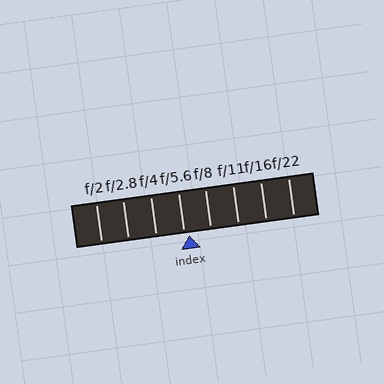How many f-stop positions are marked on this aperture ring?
There are 8 f-stop positions marked.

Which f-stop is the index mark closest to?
The index mark is closest to f/5.6.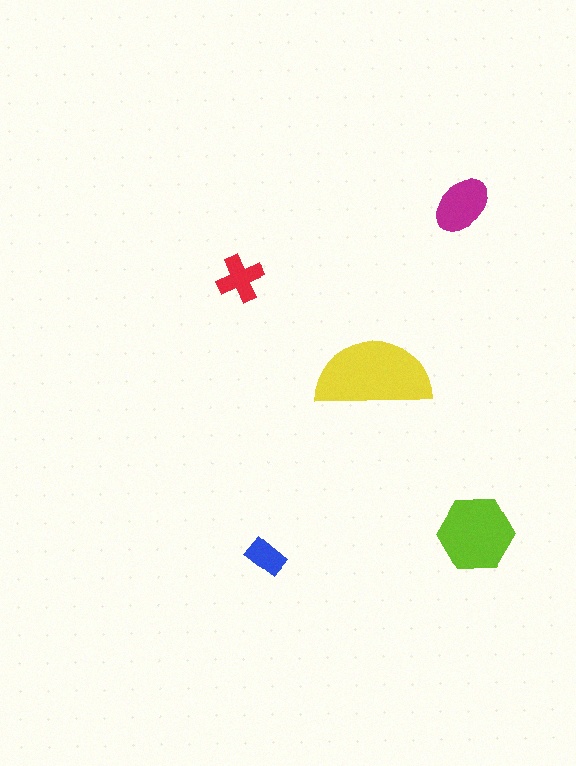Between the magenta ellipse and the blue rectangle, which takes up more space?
The magenta ellipse.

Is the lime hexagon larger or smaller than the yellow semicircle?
Smaller.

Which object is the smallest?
The blue rectangle.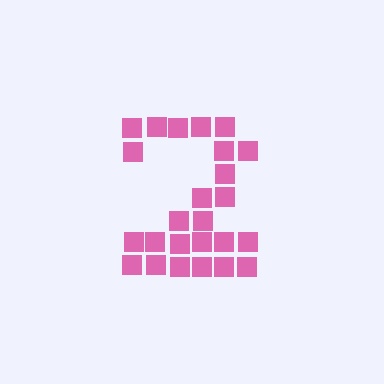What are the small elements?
The small elements are squares.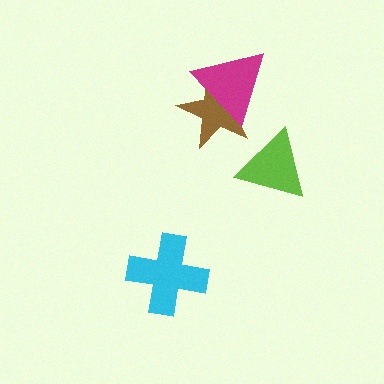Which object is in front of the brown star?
The magenta triangle is in front of the brown star.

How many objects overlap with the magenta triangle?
1 object overlaps with the magenta triangle.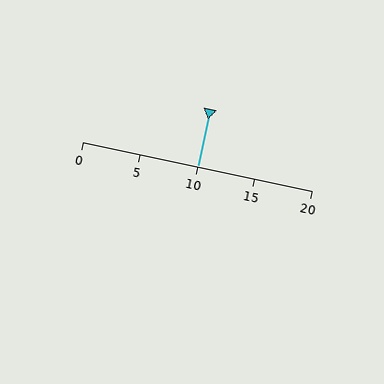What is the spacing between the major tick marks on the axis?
The major ticks are spaced 5 apart.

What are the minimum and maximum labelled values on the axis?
The axis runs from 0 to 20.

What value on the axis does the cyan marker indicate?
The marker indicates approximately 10.